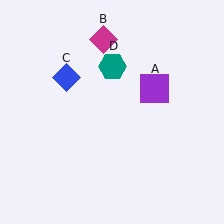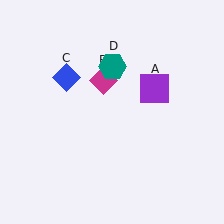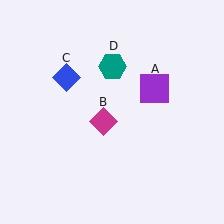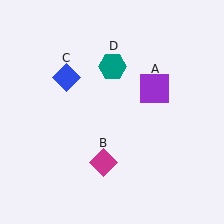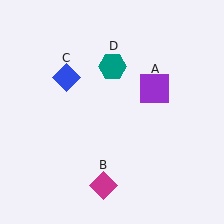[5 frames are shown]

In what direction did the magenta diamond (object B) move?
The magenta diamond (object B) moved down.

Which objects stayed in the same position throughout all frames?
Purple square (object A) and blue diamond (object C) and teal hexagon (object D) remained stationary.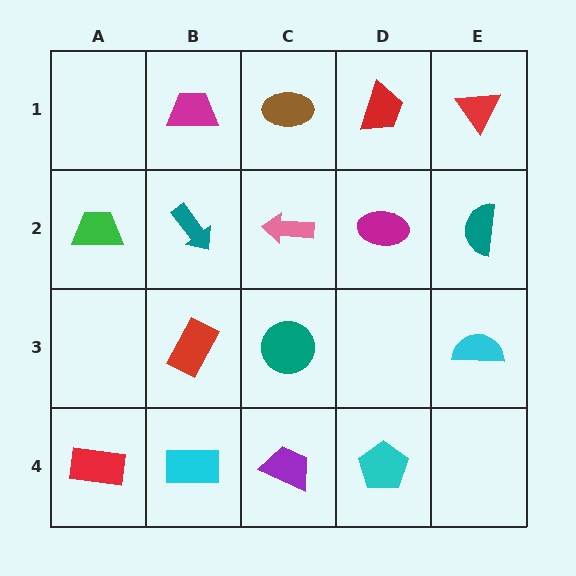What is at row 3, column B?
A red rectangle.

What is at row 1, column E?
A red triangle.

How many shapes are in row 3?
3 shapes.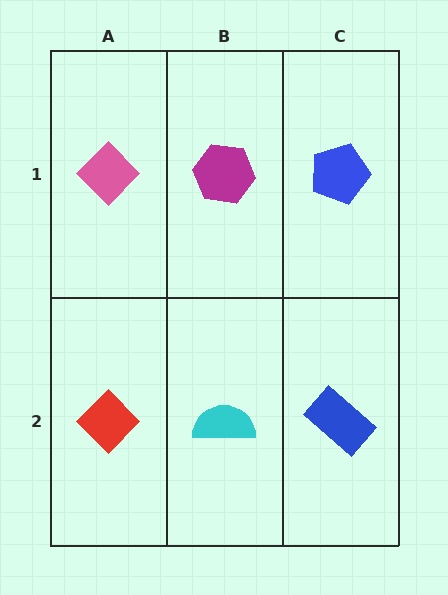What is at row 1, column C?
A blue pentagon.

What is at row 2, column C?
A blue rectangle.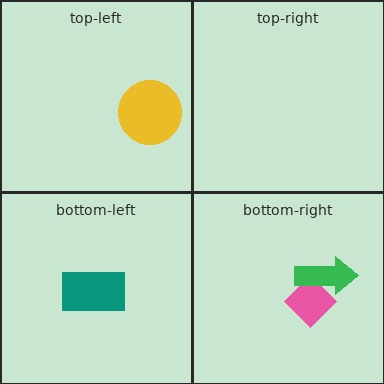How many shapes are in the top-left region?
1.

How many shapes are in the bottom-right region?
2.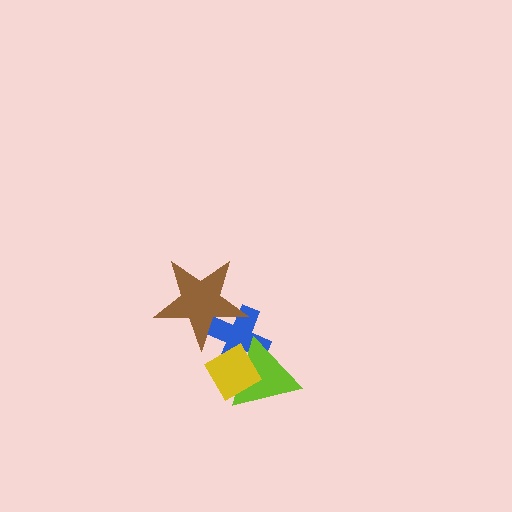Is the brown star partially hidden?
No, no other shape covers it.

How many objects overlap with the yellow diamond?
2 objects overlap with the yellow diamond.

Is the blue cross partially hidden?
Yes, it is partially covered by another shape.